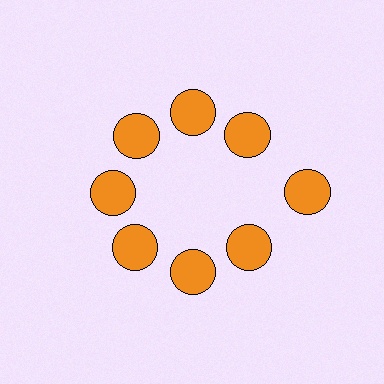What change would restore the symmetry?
The symmetry would be restored by moving it inward, back onto the ring so that all 8 circles sit at equal angles and equal distance from the center.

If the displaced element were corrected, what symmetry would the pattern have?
It would have 8-fold rotational symmetry — the pattern would map onto itself every 45 degrees.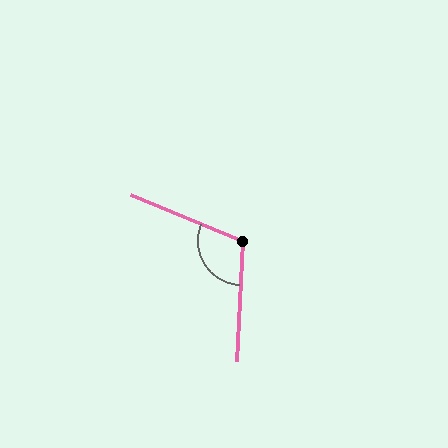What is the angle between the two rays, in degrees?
Approximately 110 degrees.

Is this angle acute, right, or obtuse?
It is obtuse.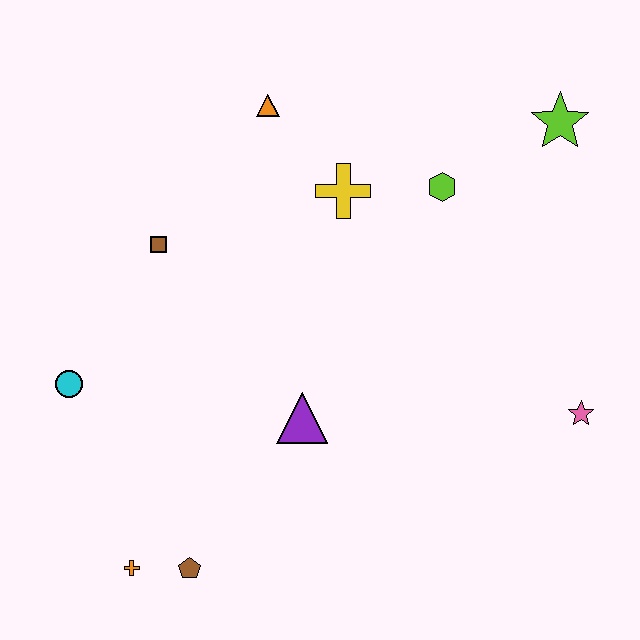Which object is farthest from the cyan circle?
The lime star is farthest from the cyan circle.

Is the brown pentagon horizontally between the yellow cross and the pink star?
No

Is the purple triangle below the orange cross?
No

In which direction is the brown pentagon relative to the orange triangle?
The brown pentagon is below the orange triangle.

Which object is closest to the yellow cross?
The lime hexagon is closest to the yellow cross.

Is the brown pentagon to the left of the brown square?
No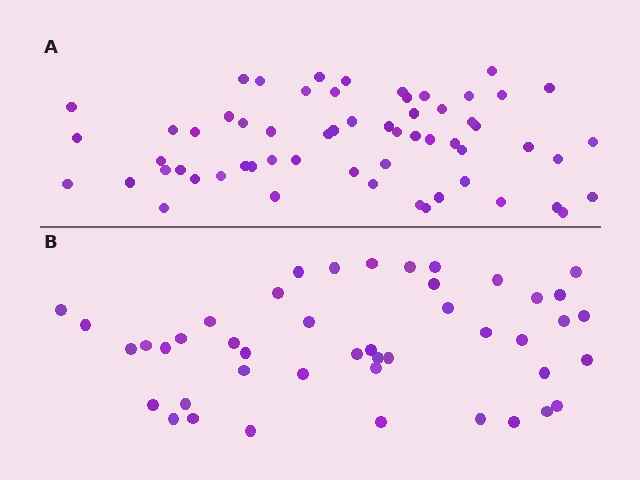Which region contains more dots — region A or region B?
Region A (the top region) has more dots.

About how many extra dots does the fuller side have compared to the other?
Region A has approximately 15 more dots than region B.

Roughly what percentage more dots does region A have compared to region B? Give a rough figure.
About 35% more.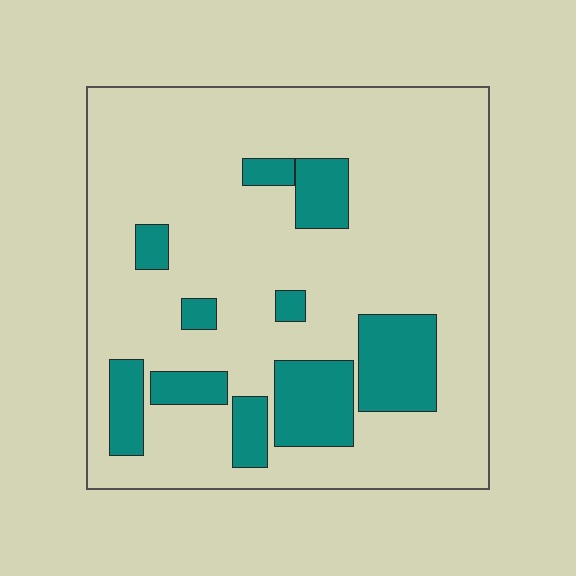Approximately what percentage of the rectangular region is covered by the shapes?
Approximately 20%.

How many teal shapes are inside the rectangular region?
10.